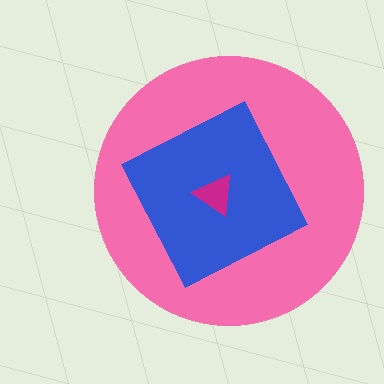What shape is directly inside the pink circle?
The blue diamond.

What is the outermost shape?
The pink circle.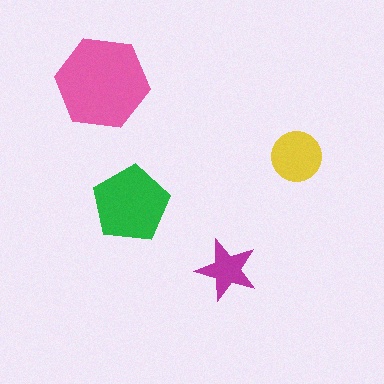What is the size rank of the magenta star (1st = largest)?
4th.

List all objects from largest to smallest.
The pink hexagon, the green pentagon, the yellow circle, the magenta star.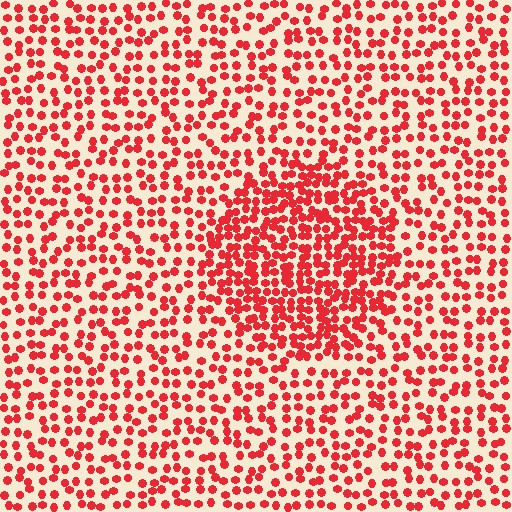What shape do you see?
I see a circle.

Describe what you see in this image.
The image contains small red elements arranged at two different densities. A circle-shaped region is visible where the elements are more densely packed than the surrounding area.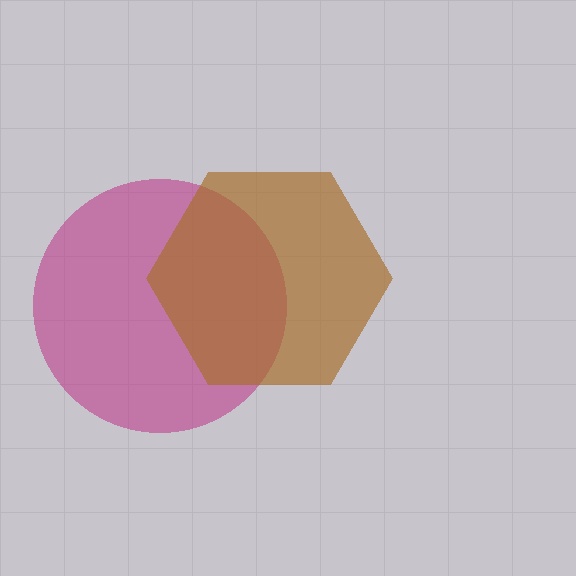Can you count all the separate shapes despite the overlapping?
Yes, there are 2 separate shapes.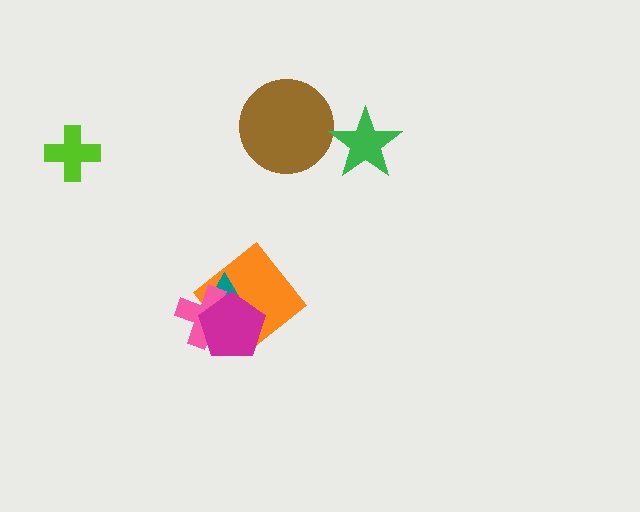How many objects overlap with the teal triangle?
3 objects overlap with the teal triangle.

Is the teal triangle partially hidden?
Yes, it is partially covered by another shape.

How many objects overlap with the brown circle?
0 objects overlap with the brown circle.